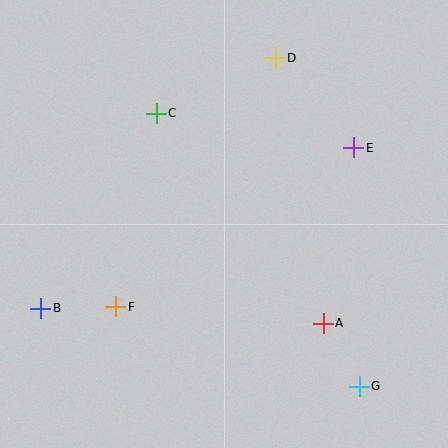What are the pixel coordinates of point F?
Point F is at (116, 307).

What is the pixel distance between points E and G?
The distance between E and G is 239 pixels.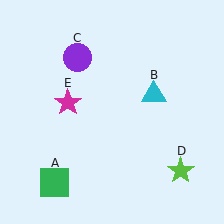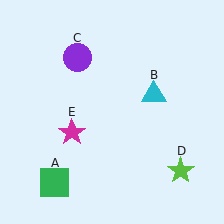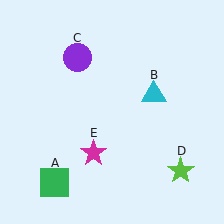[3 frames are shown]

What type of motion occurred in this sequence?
The magenta star (object E) rotated counterclockwise around the center of the scene.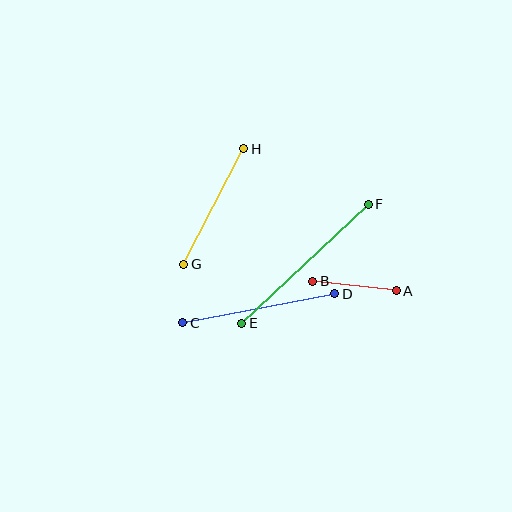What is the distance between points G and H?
The distance is approximately 130 pixels.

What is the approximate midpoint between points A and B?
The midpoint is at approximately (354, 286) pixels.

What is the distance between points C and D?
The distance is approximately 155 pixels.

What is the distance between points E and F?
The distance is approximately 174 pixels.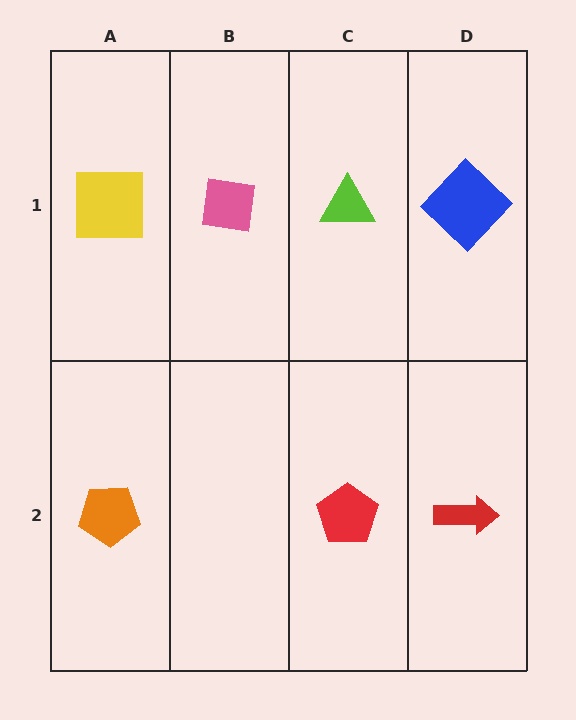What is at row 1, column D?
A blue diamond.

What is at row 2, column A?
An orange pentagon.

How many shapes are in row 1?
4 shapes.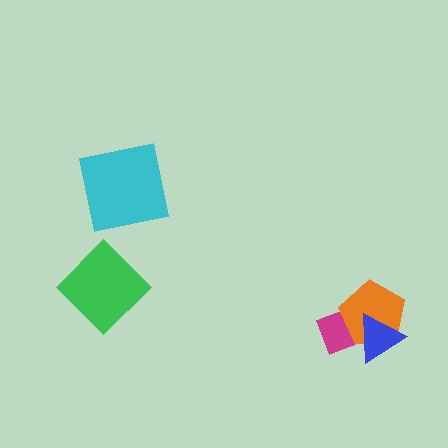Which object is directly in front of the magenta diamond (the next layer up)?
The orange pentagon is directly in front of the magenta diamond.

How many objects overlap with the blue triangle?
2 objects overlap with the blue triangle.